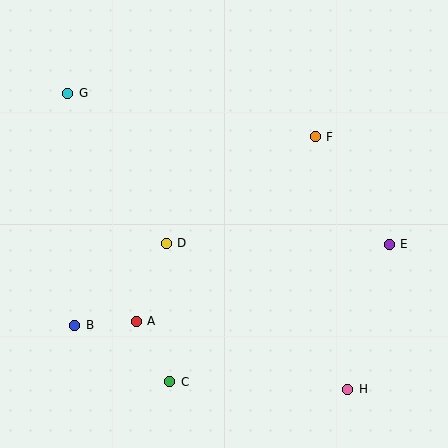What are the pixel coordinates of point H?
Point H is at (348, 389).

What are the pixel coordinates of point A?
Point A is at (136, 321).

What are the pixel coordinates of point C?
Point C is at (170, 382).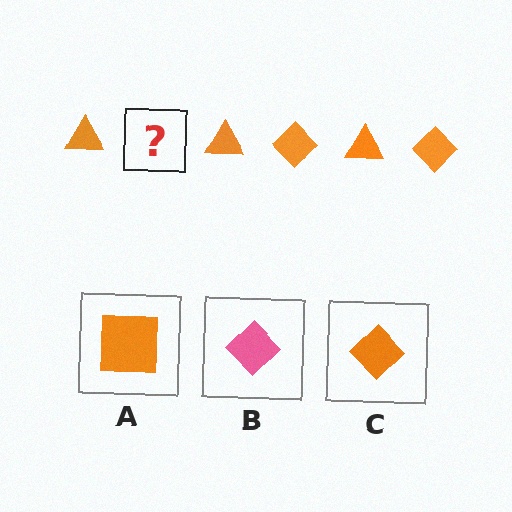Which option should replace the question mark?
Option C.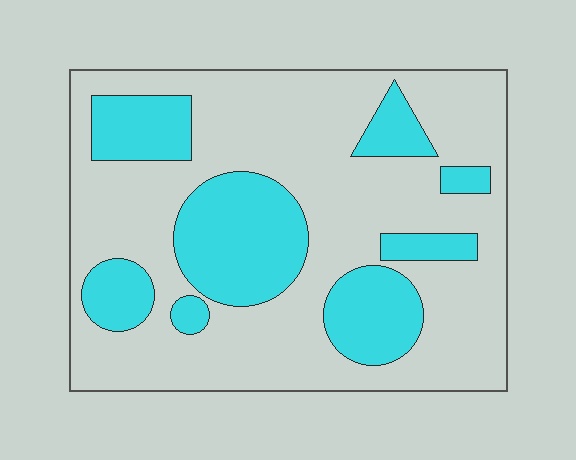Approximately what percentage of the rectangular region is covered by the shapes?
Approximately 30%.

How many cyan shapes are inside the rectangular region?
8.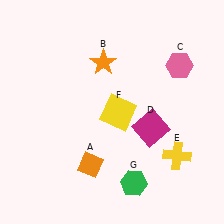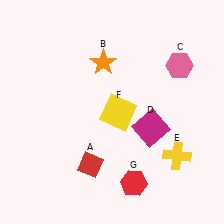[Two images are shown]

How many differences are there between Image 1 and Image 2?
There are 2 differences between the two images.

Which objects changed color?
A changed from orange to red. G changed from green to red.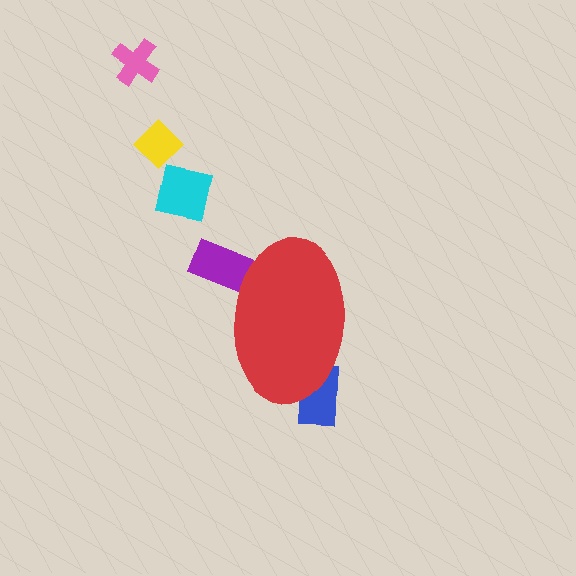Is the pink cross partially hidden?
No, the pink cross is fully visible.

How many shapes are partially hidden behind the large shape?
2 shapes are partially hidden.